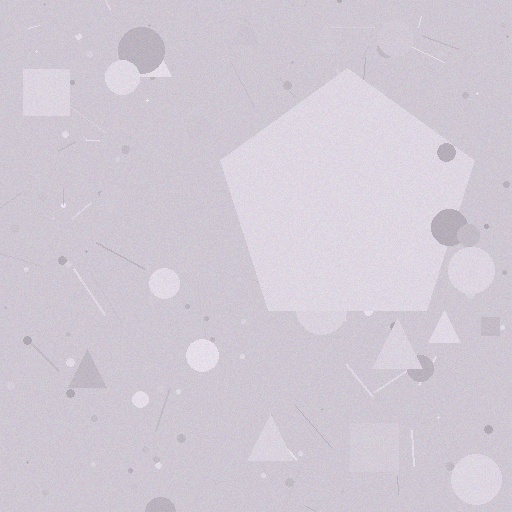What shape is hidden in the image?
A pentagon is hidden in the image.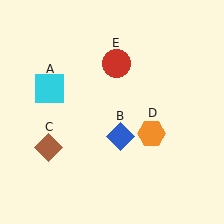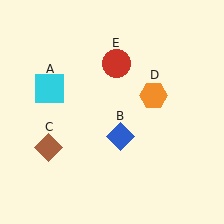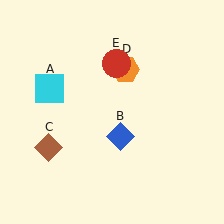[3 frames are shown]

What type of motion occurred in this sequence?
The orange hexagon (object D) rotated counterclockwise around the center of the scene.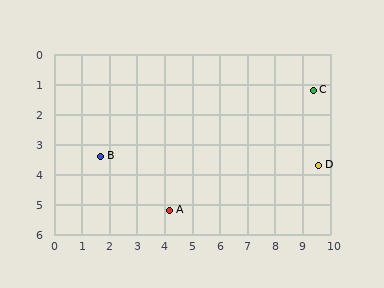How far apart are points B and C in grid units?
Points B and C are about 8.0 grid units apart.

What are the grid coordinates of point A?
Point A is at approximately (4.2, 5.2).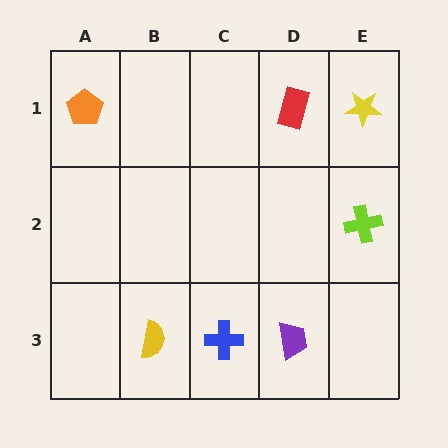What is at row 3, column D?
A purple trapezoid.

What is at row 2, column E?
A lime cross.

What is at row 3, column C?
A blue cross.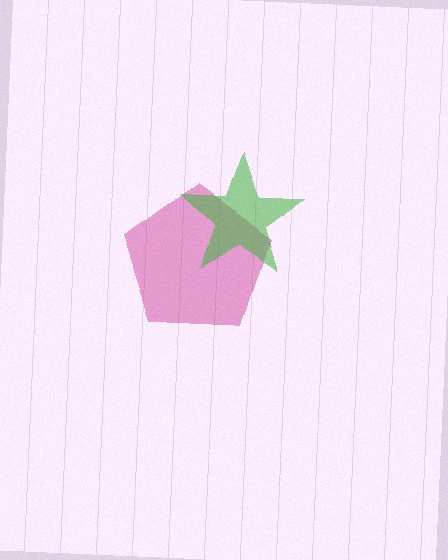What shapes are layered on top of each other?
The layered shapes are: a magenta pentagon, a green star.